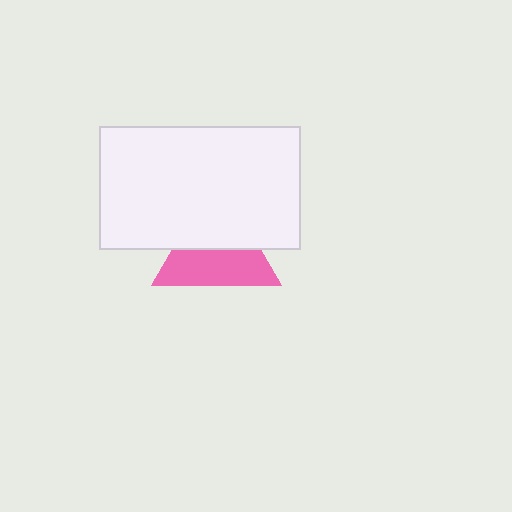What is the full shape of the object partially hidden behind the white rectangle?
The partially hidden object is a pink triangle.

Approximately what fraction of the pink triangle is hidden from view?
Roughly 46% of the pink triangle is hidden behind the white rectangle.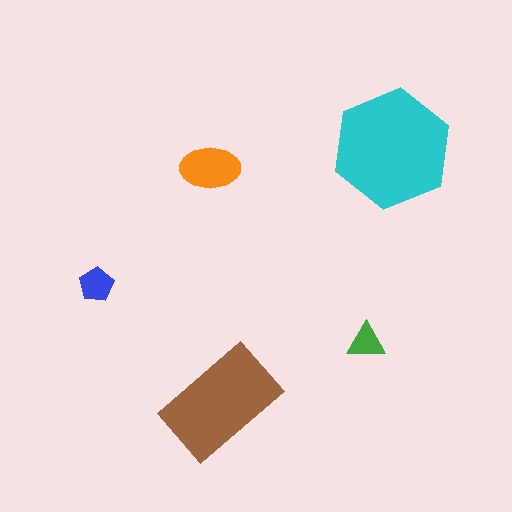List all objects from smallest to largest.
The green triangle, the blue pentagon, the orange ellipse, the brown rectangle, the cyan hexagon.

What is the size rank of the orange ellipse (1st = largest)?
3rd.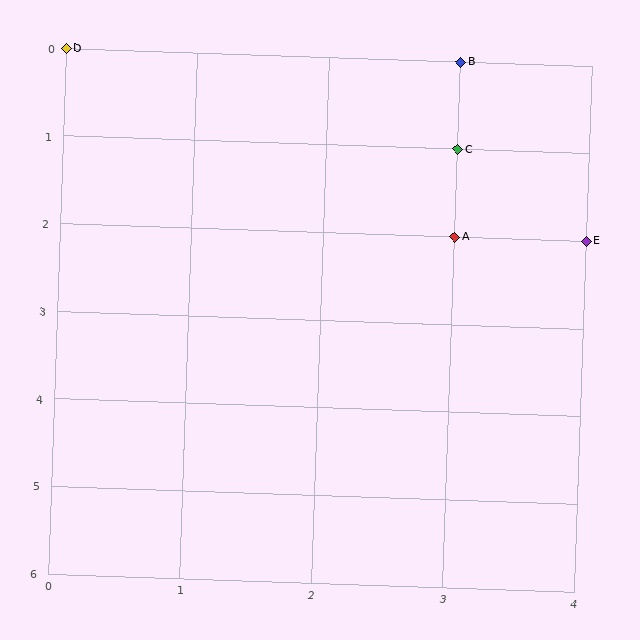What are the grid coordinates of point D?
Point D is at grid coordinates (0, 0).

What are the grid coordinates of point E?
Point E is at grid coordinates (4, 2).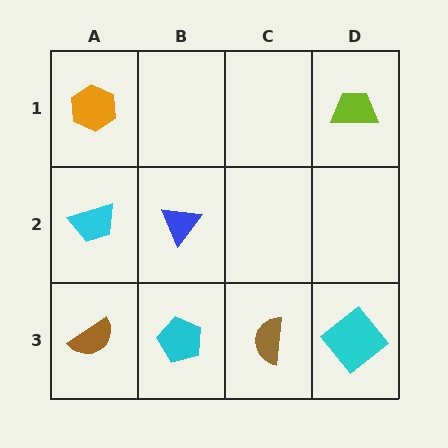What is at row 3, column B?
A cyan pentagon.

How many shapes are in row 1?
2 shapes.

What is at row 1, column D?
A lime trapezoid.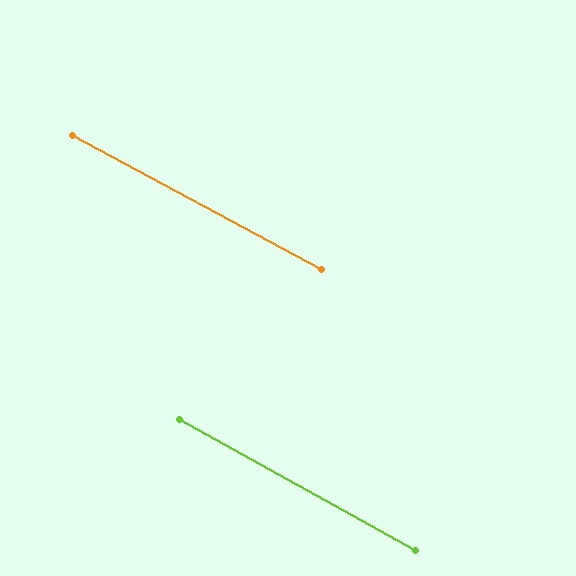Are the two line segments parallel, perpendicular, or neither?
Parallel — their directions differ by only 0.6°.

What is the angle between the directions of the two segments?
Approximately 1 degree.